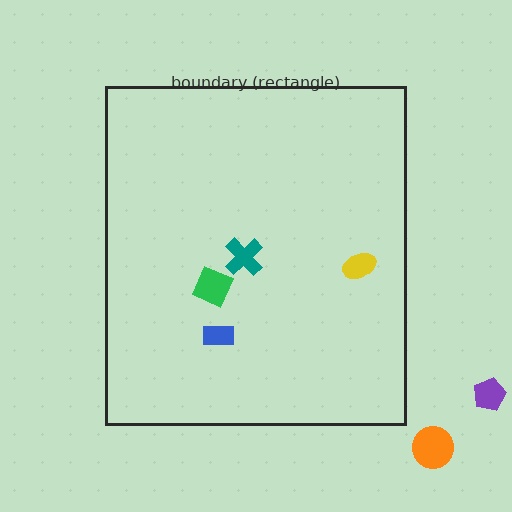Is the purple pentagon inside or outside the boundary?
Outside.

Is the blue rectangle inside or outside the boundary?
Inside.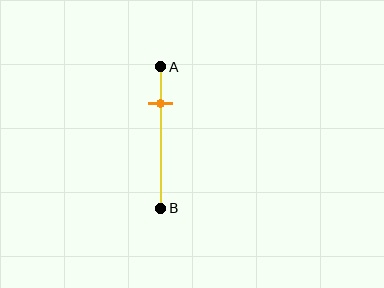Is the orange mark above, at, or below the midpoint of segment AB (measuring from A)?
The orange mark is above the midpoint of segment AB.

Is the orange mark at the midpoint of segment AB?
No, the mark is at about 25% from A, not at the 50% midpoint.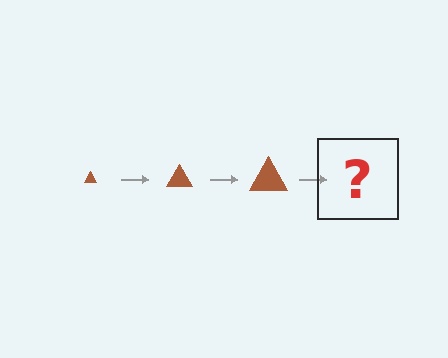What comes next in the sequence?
The next element should be a brown triangle, larger than the previous one.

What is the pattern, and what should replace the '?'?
The pattern is that the triangle gets progressively larger each step. The '?' should be a brown triangle, larger than the previous one.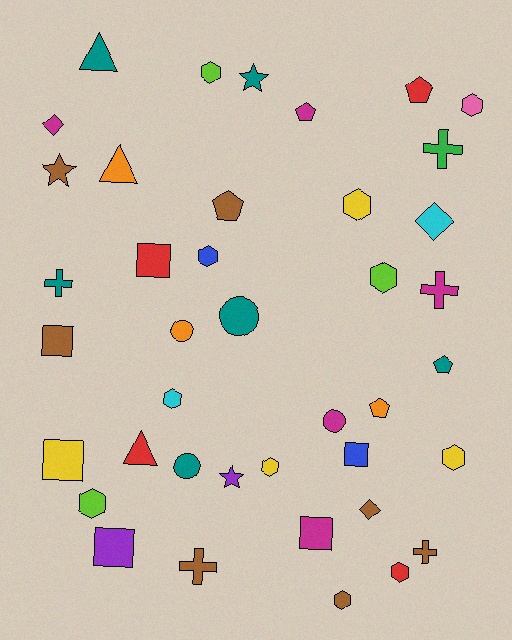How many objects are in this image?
There are 40 objects.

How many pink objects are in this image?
There is 1 pink object.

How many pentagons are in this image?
There are 5 pentagons.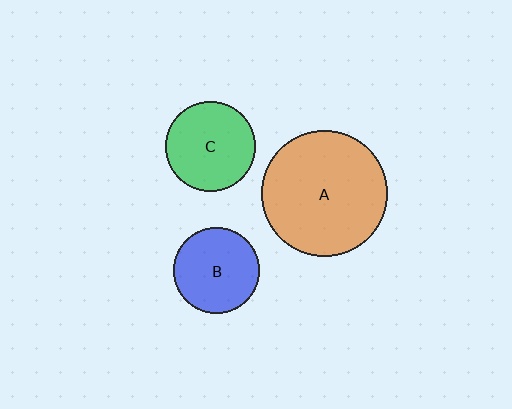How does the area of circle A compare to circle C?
Approximately 2.0 times.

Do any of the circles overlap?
No, none of the circles overlap.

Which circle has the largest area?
Circle A (orange).